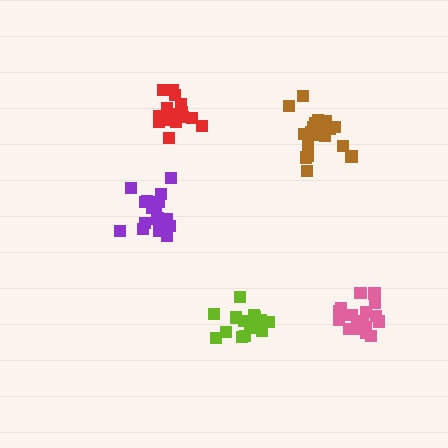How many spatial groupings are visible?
There are 5 spatial groupings.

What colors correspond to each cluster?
The clusters are colored: lime, brown, purple, pink, red.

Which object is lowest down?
The lime cluster is bottommost.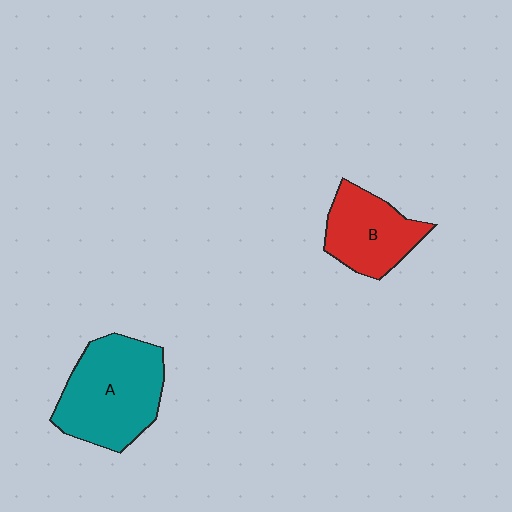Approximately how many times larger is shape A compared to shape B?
Approximately 1.5 times.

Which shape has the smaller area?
Shape B (red).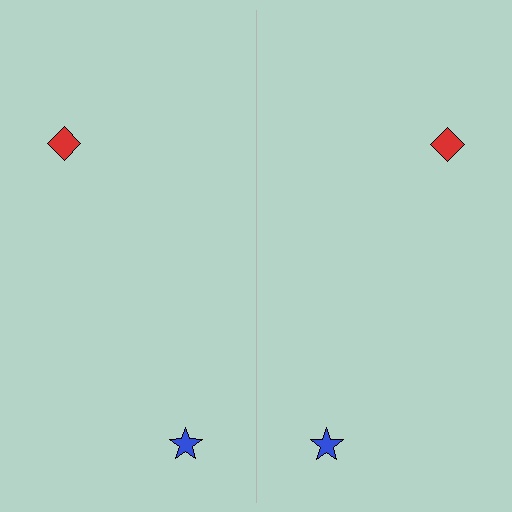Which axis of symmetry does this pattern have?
The pattern has a vertical axis of symmetry running through the center of the image.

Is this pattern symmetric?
Yes, this pattern has bilateral (reflection) symmetry.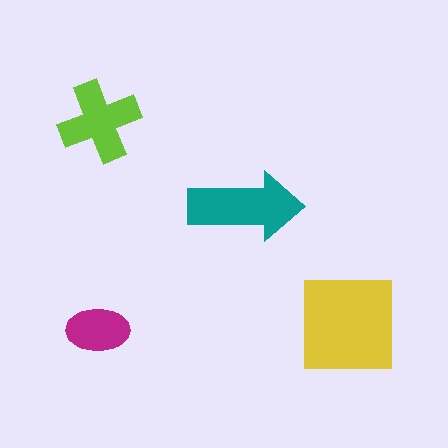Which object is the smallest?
The magenta ellipse.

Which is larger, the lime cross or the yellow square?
The yellow square.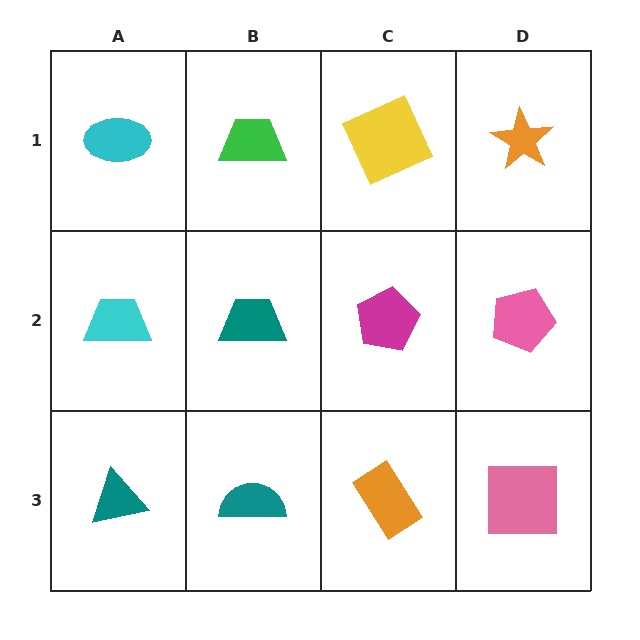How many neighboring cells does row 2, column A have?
3.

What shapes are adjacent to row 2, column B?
A green trapezoid (row 1, column B), a teal semicircle (row 3, column B), a cyan trapezoid (row 2, column A), a magenta pentagon (row 2, column C).